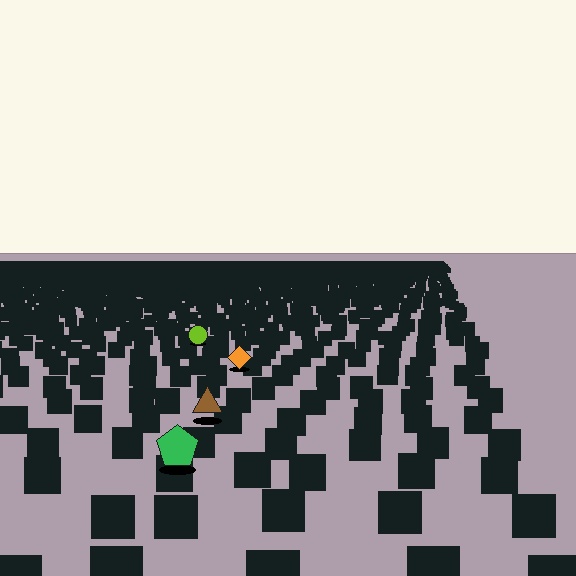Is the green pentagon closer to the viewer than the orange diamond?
Yes. The green pentagon is closer — you can tell from the texture gradient: the ground texture is coarser near it.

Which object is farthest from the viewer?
The lime circle is farthest from the viewer. It appears smaller and the ground texture around it is denser.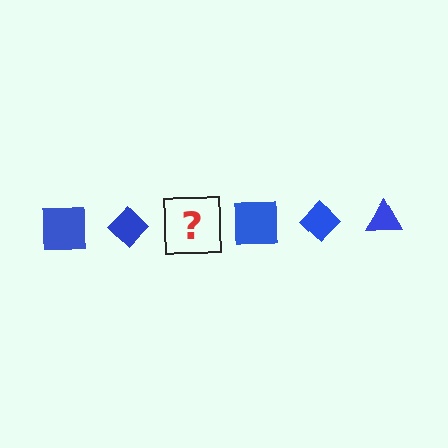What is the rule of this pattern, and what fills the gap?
The rule is that the pattern cycles through square, diamond, triangle shapes in blue. The gap should be filled with a blue triangle.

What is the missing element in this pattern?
The missing element is a blue triangle.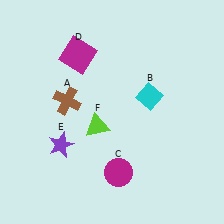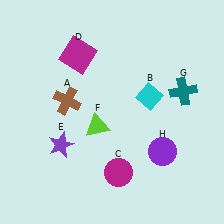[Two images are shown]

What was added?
A teal cross (G), a purple circle (H) were added in Image 2.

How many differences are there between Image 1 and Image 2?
There are 2 differences between the two images.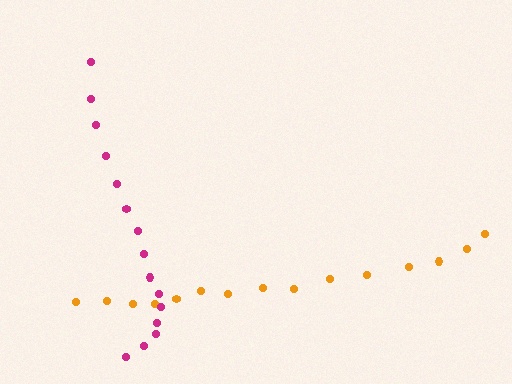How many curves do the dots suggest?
There are 2 distinct paths.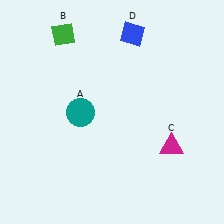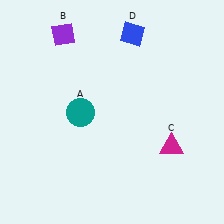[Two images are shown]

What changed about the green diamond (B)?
In Image 1, B is green. In Image 2, it changed to purple.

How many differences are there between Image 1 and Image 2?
There is 1 difference between the two images.